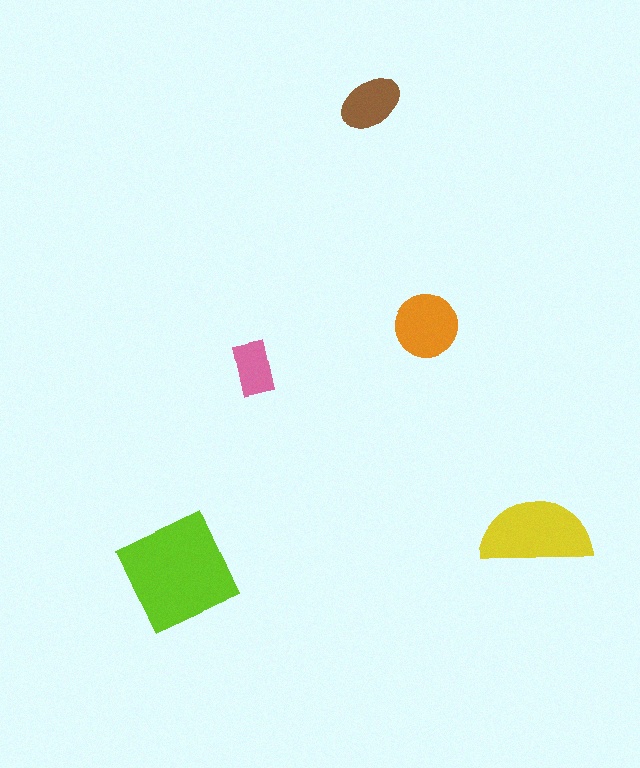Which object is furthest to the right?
The yellow semicircle is rightmost.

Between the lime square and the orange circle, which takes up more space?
The lime square.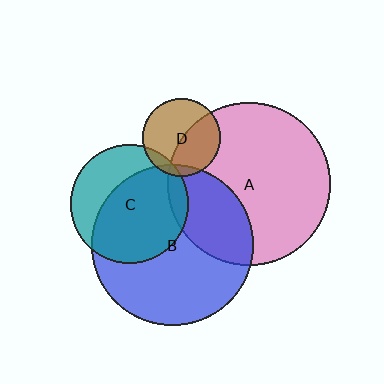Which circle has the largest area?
Circle A (pink).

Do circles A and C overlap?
Yes.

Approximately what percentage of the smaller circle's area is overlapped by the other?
Approximately 10%.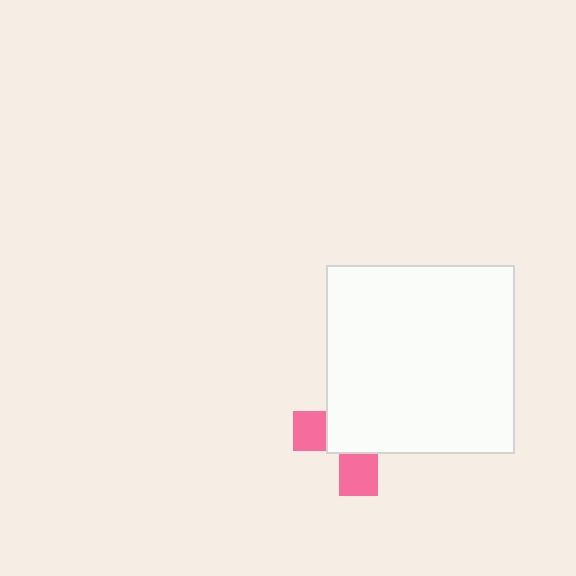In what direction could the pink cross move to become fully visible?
The pink cross could move toward the lower-left. That would shift it out from behind the white square entirely.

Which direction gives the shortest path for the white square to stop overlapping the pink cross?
Moving toward the upper-right gives the shortest separation.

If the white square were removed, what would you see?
You would see the complete pink cross.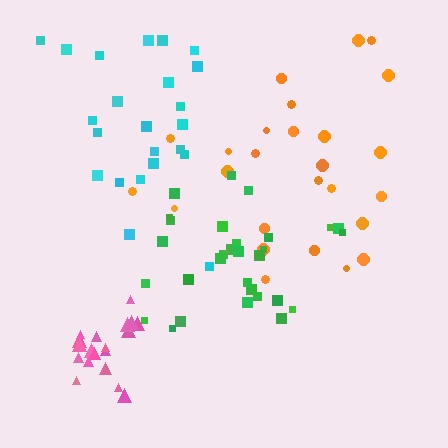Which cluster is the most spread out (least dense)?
Orange.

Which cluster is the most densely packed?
Pink.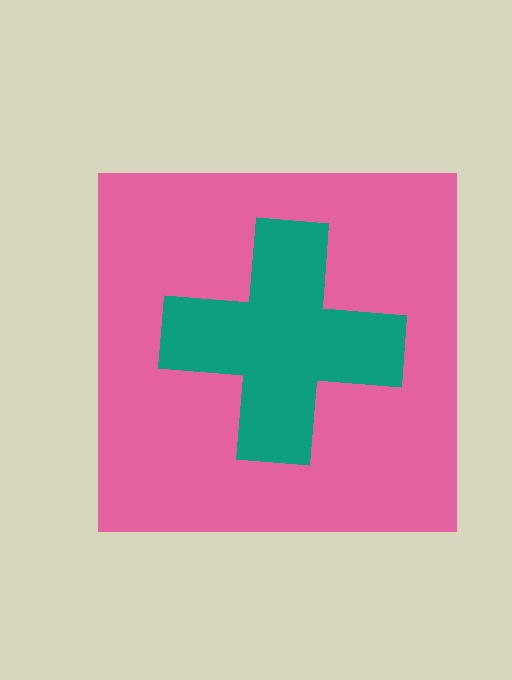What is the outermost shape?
The pink square.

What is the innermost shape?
The teal cross.